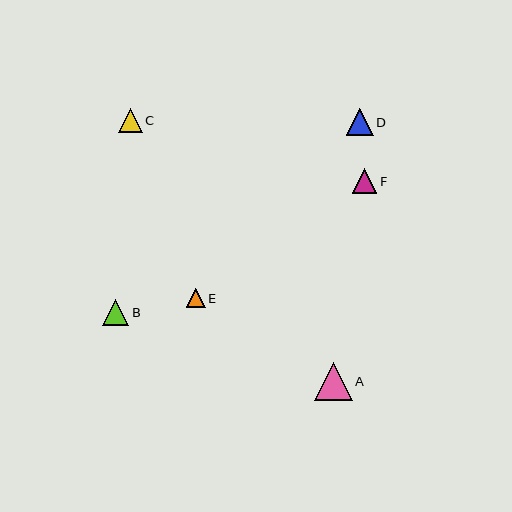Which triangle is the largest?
Triangle A is the largest with a size of approximately 38 pixels.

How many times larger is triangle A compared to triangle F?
Triangle A is approximately 1.6 times the size of triangle F.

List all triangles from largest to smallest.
From largest to smallest: A, D, B, F, C, E.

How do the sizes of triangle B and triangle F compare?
Triangle B and triangle F are approximately the same size.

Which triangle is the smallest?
Triangle E is the smallest with a size of approximately 19 pixels.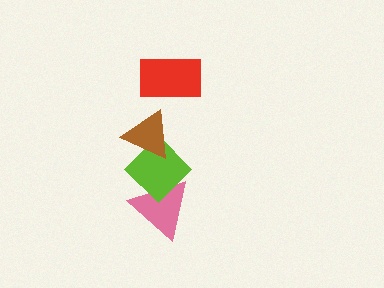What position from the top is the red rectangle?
The red rectangle is 1st from the top.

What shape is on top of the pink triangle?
The lime diamond is on top of the pink triangle.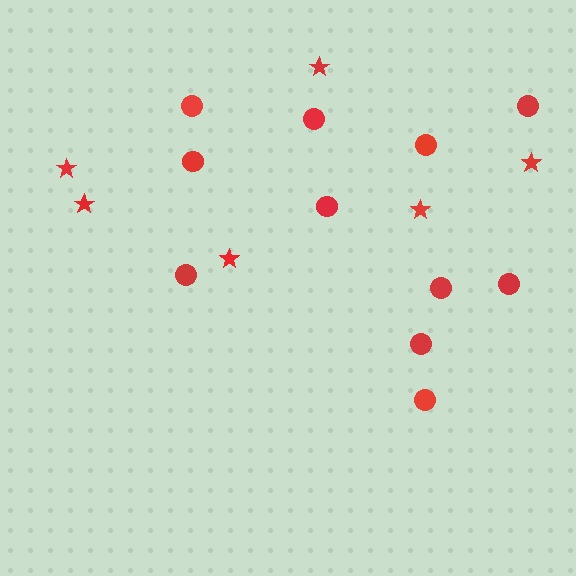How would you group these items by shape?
There are 2 groups: one group of stars (6) and one group of circles (11).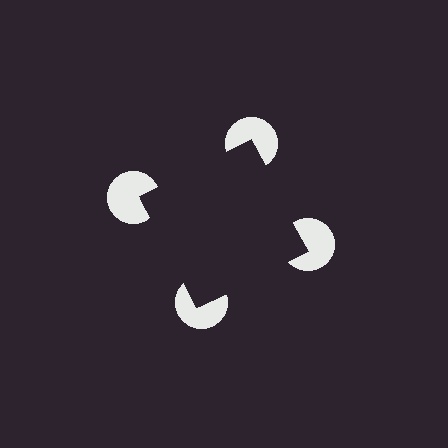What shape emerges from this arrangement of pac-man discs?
An illusory square — its edges are inferred from the aligned wedge cuts in the pac-man discs, not physically drawn.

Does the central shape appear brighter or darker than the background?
It typically appears slightly darker than the background, even though no actual brightness change is drawn.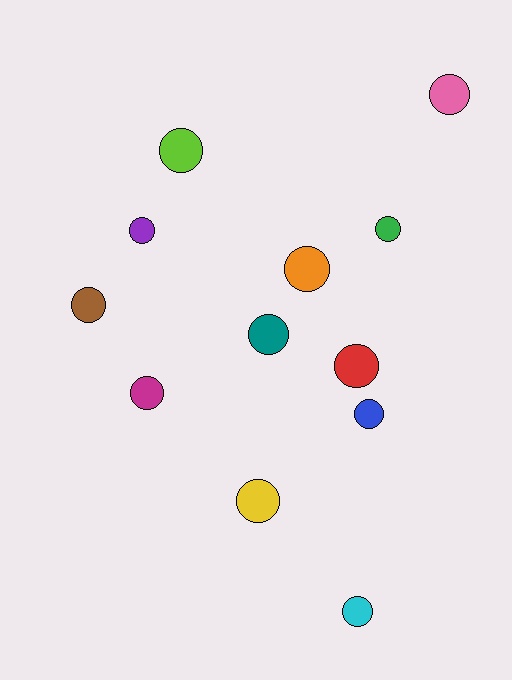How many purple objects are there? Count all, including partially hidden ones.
There is 1 purple object.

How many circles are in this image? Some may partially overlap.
There are 12 circles.